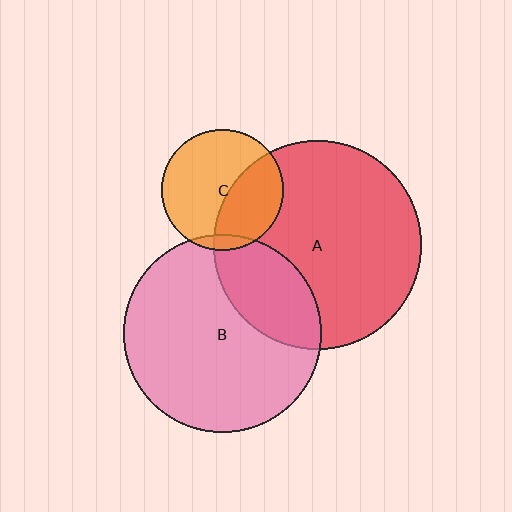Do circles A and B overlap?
Yes.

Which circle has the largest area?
Circle A (red).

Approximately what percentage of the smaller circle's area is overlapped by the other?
Approximately 25%.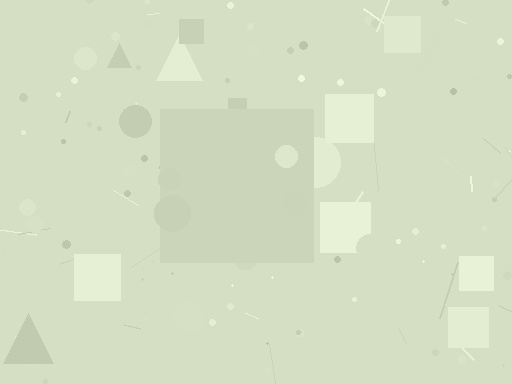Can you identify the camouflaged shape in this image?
The camouflaged shape is a square.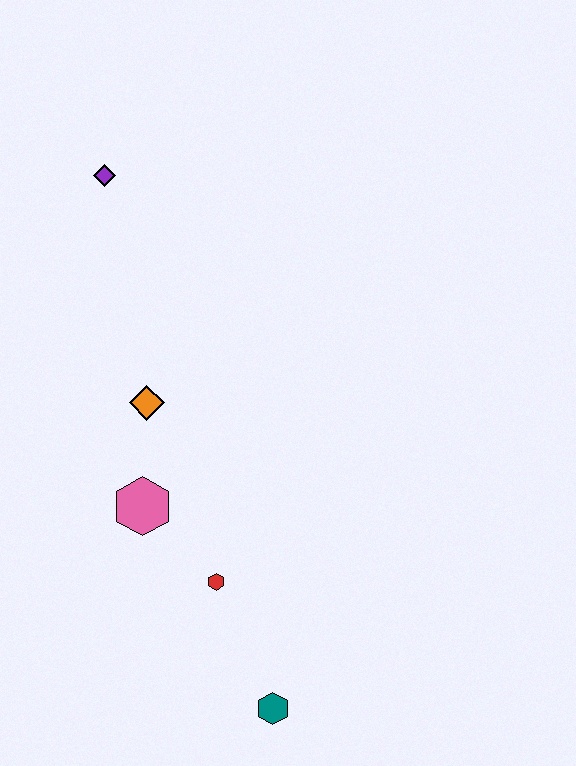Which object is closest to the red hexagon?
The pink hexagon is closest to the red hexagon.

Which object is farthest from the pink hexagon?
The purple diamond is farthest from the pink hexagon.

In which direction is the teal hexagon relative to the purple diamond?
The teal hexagon is below the purple diamond.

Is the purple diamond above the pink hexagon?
Yes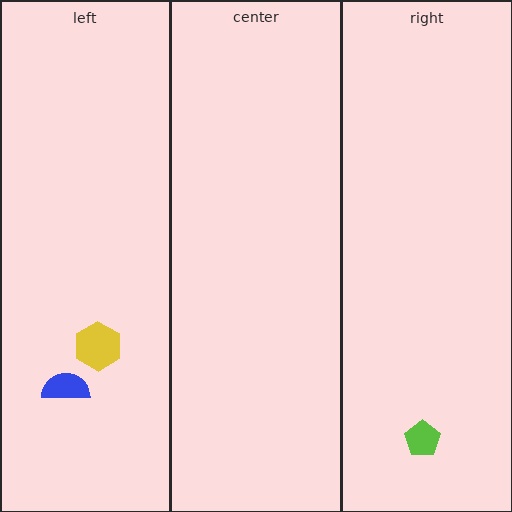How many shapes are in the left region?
2.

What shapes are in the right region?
The lime pentagon.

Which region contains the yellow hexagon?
The left region.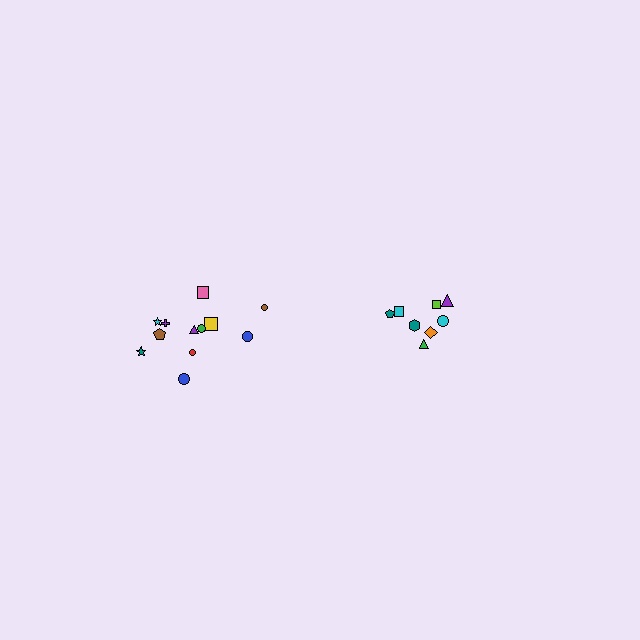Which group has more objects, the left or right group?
The left group.